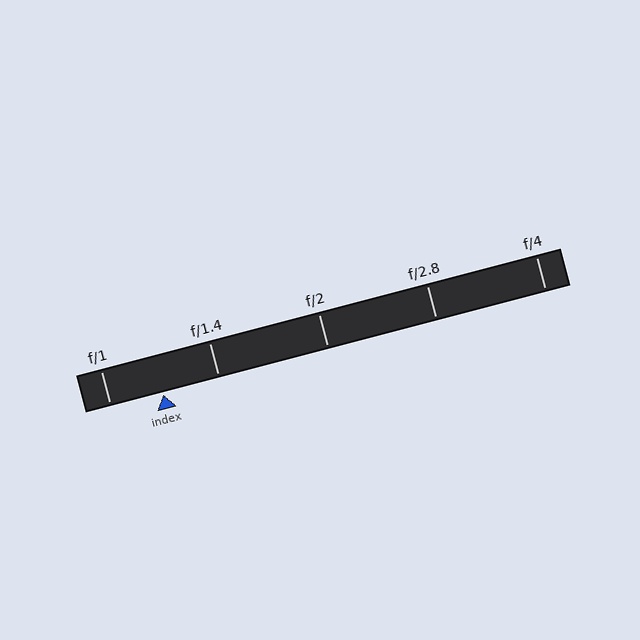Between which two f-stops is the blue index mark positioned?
The index mark is between f/1 and f/1.4.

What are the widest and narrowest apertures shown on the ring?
The widest aperture shown is f/1 and the narrowest is f/4.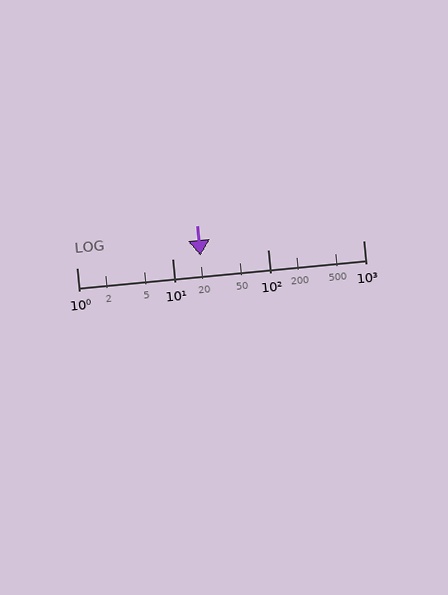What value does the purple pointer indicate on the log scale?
The pointer indicates approximately 20.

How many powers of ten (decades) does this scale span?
The scale spans 3 decades, from 1 to 1000.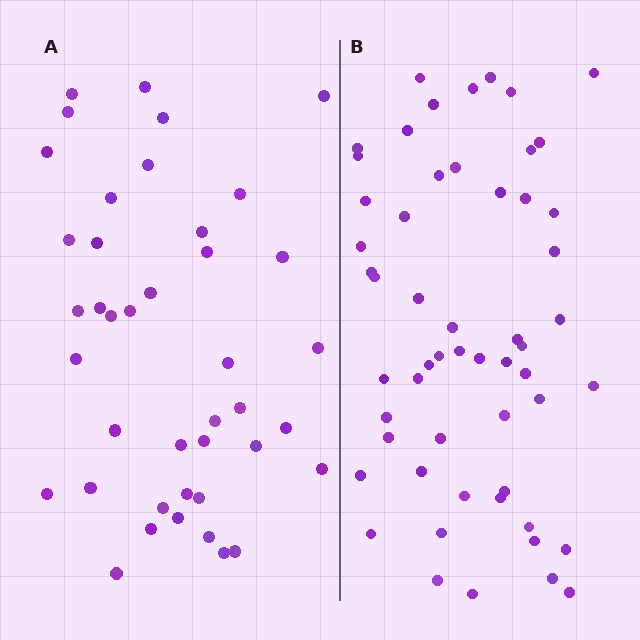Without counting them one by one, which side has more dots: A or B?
Region B (the right region) has more dots.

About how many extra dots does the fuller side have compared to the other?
Region B has approximately 15 more dots than region A.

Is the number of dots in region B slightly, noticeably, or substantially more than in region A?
Region B has noticeably more, but not dramatically so. The ratio is roughly 1.3 to 1.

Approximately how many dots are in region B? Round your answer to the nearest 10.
About 60 dots. (The exact count is 55, which rounds to 60.)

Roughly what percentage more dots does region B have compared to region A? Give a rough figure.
About 35% more.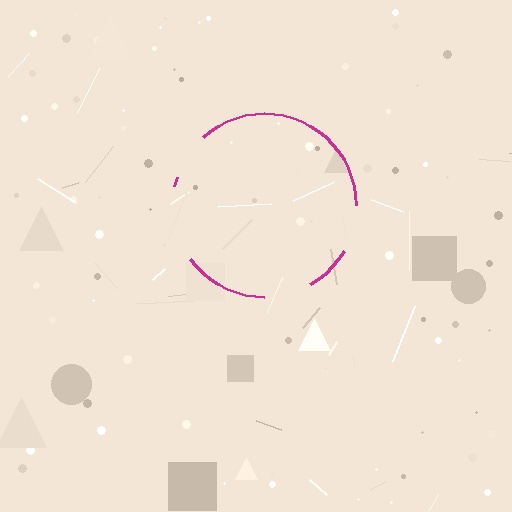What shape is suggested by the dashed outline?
The dashed outline suggests a circle.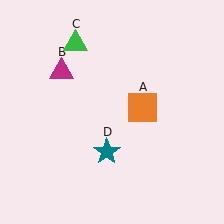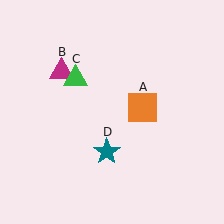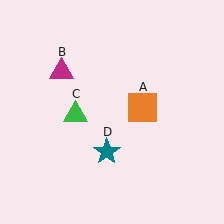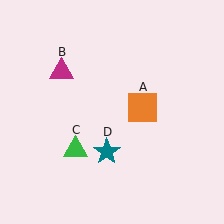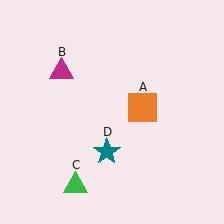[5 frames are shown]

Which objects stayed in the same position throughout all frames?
Orange square (object A) and magenta triangle (object B) and teal star (object D) remained stationary.